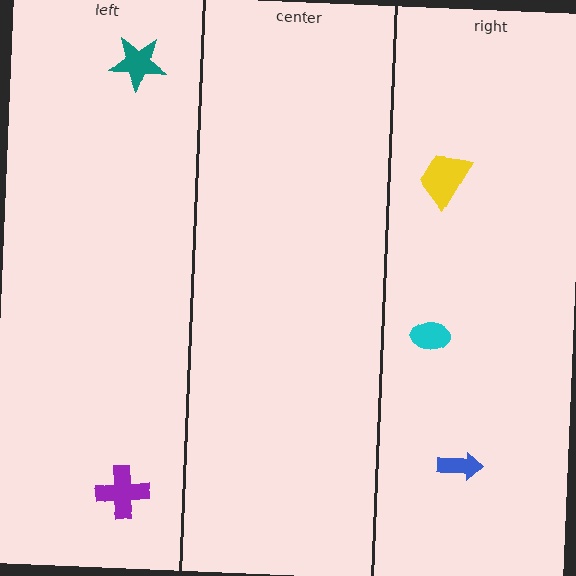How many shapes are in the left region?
2.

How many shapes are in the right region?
3.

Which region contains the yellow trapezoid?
The right region.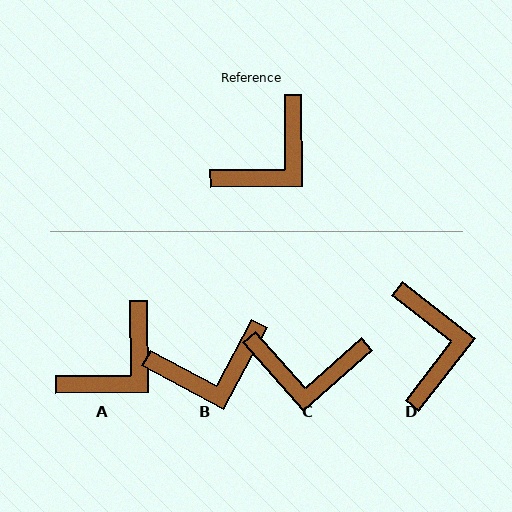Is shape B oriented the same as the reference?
No, it is off by about 28 degrees.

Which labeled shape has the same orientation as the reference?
A.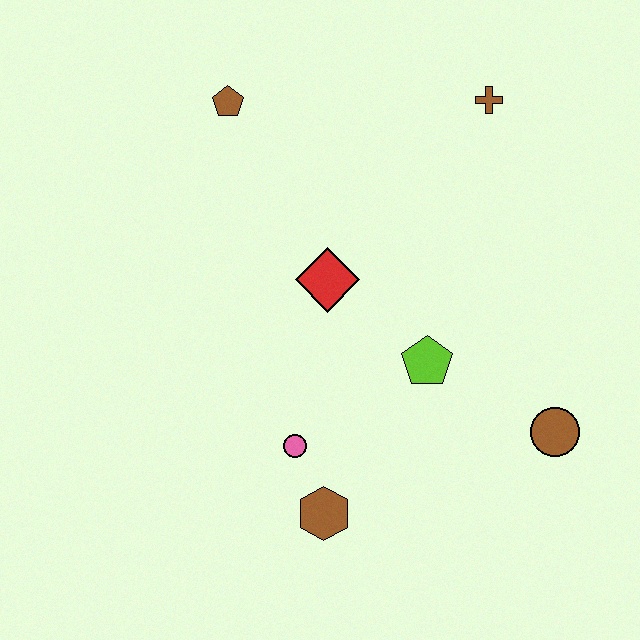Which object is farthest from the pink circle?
The brown cross is farthest from the pink circle.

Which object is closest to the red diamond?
The lime pentagon is closest to the red diamond.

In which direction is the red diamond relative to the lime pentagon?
The red diamond is to the left of the lime pentagon.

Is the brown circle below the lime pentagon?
Yes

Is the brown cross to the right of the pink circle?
Yes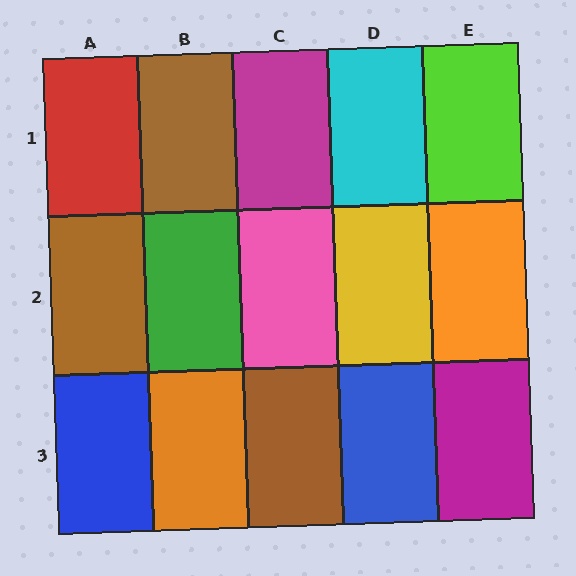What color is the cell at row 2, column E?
Orange.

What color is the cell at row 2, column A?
Brown.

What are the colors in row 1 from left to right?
Red, brown, magenta, cyan, lime.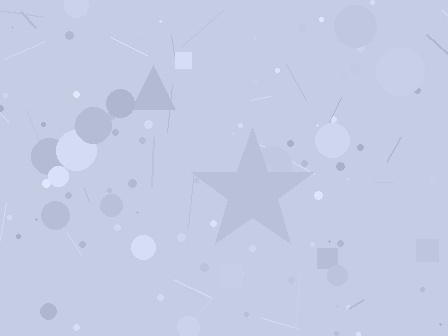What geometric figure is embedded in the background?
A star is embedded in the background.